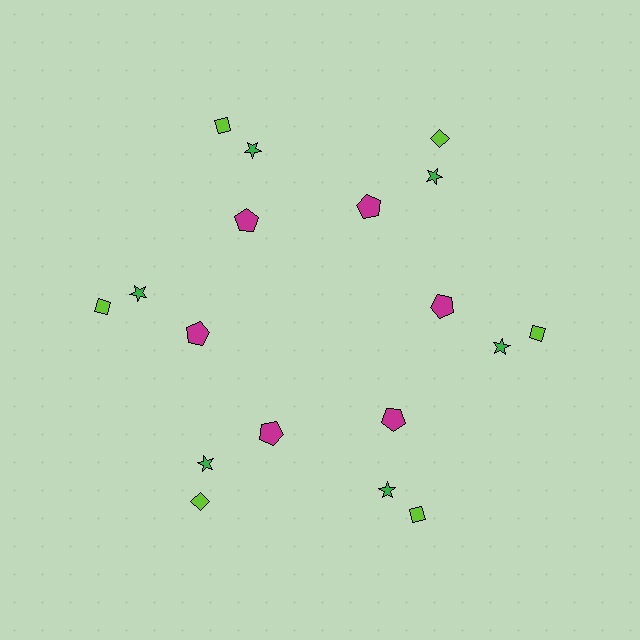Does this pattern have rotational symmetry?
Yes, this pattern has 6-fold rotational symmetry. It looks the same after rotating 60 degrees around the center.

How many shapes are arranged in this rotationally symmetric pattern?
There are 18 shapes, arranged in 6 groups of 3.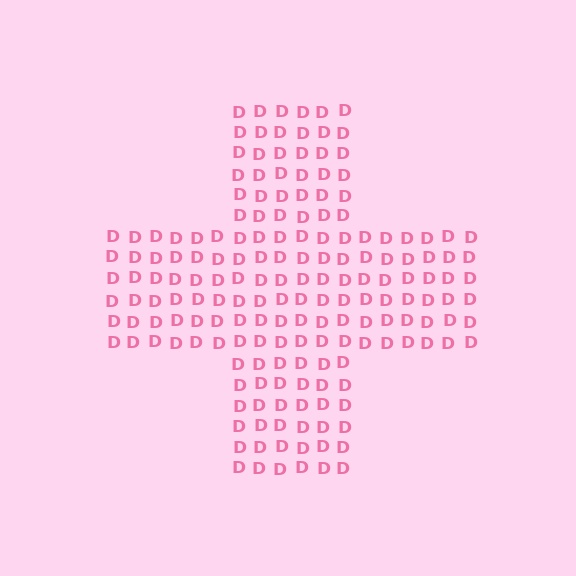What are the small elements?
The small elements are letter D's.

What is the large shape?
The large shape is a cross.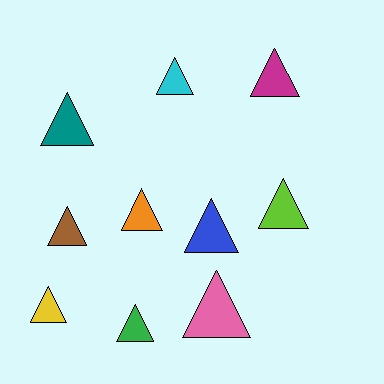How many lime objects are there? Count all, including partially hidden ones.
There is 1 lime object.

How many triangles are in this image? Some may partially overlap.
There are 10 triangles.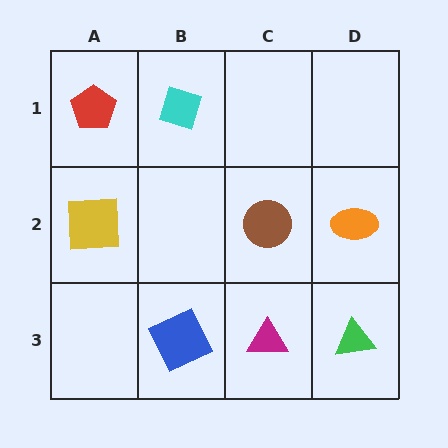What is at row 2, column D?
An orange ellipse.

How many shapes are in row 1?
2 shapes.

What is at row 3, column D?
A green triangle.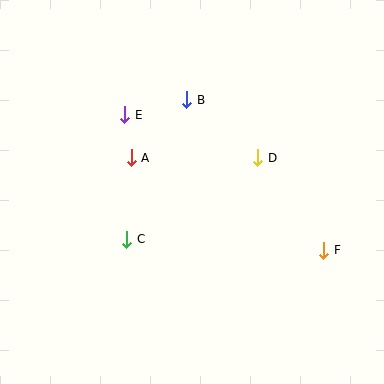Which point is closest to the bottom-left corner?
Point C is closest to the bottom-left corner.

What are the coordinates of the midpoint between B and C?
The midpoint between B and C is at (157, 169).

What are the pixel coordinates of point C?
Point C is at (127, 239).